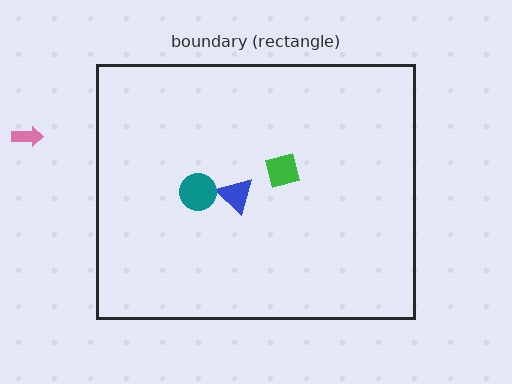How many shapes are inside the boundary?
3 inside, 1 outside.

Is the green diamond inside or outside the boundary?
Inside.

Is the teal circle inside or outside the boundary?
Inside.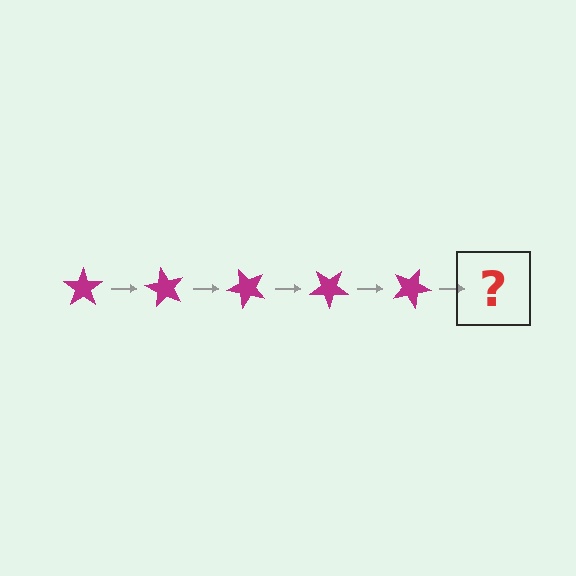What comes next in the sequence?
The next element should be a magenta star rotated 300 degrees.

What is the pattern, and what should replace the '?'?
The pattern is that the star rotates 60 degrees each step. The '?' should be a magenta star rotated 300 degrees.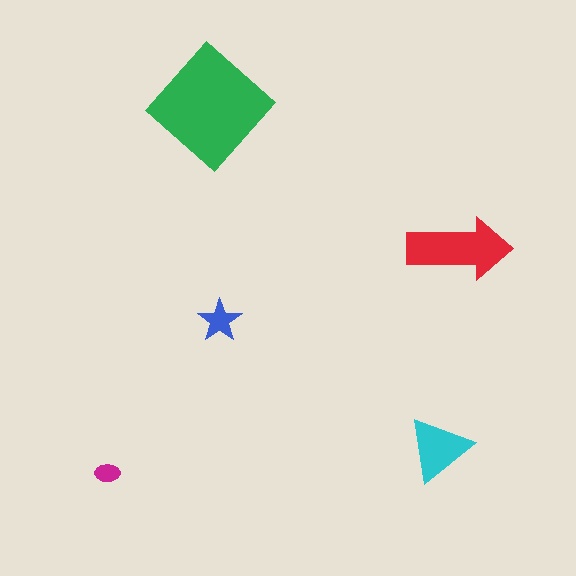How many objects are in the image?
There are 5 objects in the image.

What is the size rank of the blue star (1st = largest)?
4th.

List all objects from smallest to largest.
The magenta ellipse, the blue star, the cyan triangle, the red arrow, the green diamond.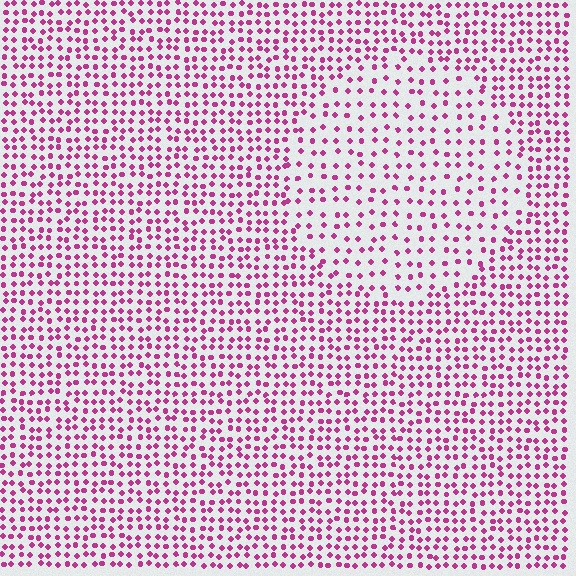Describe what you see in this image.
The image contains small magenta elements arranged at two different densities. A circle-shaped region is visible where the elements are less densely packed than the surrounding area.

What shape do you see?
I see a circle.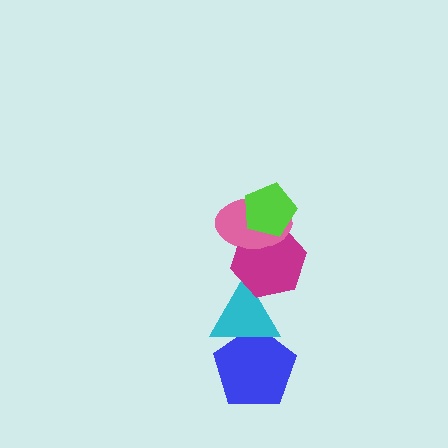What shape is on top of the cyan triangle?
The magenta hexagon is on top of the cyan triangle.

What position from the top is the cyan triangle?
The cyan triangle is 4th from the top.